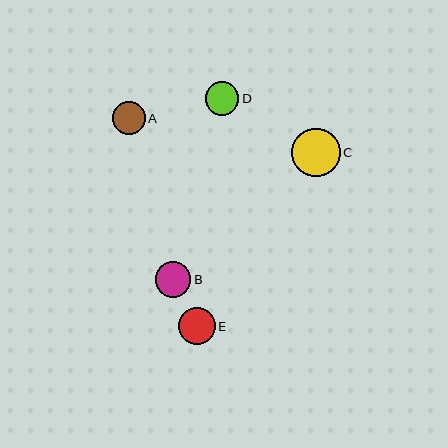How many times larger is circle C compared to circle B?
Circle C is approximately 1.4 times the size of circle B.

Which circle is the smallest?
Circle A is the smallest with a size of approximately 33 pixels.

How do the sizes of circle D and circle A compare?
Circle D and circle A are approximately the same size.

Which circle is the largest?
Circle C is the largest with a size of approximately 48 pixels.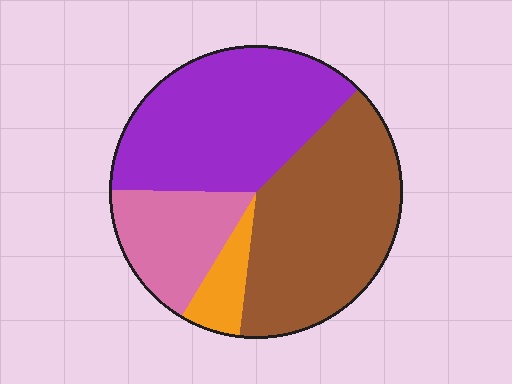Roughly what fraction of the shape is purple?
Purple covers 37% of the shape.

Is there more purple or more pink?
Purple.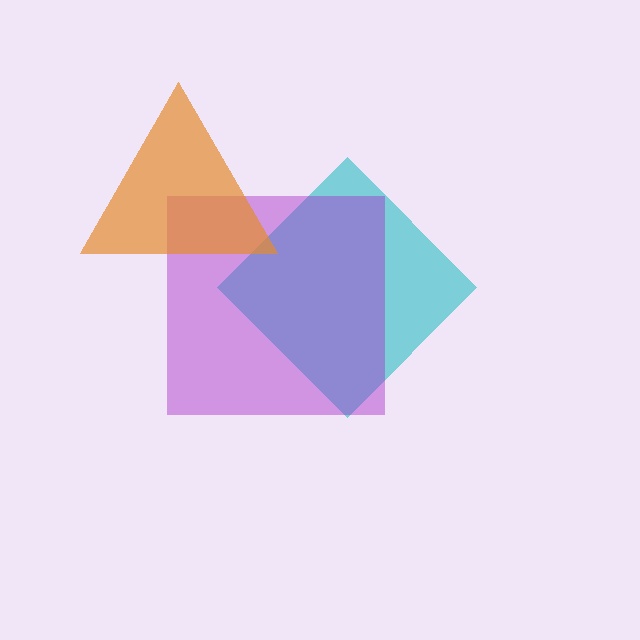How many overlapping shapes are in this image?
There are 3 overlapping shapes in the image.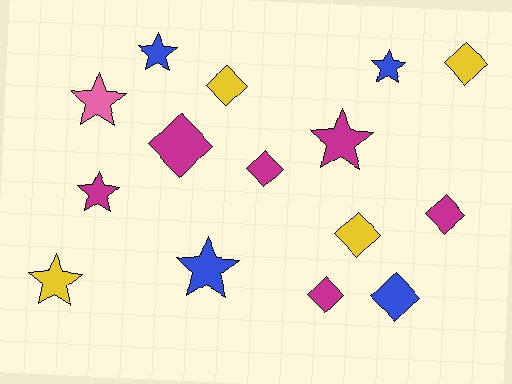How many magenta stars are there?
There are 2 magenta stars.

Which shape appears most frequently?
Diamond, with 8 objects.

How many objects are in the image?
There are 15 objects.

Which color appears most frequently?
Magenta, with 6 objects.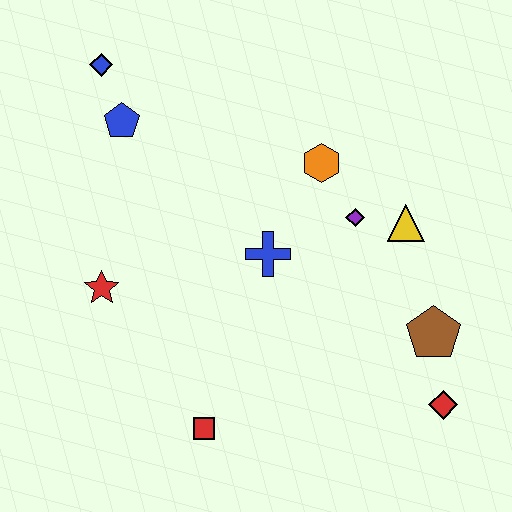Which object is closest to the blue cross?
The purple diamond is closest to the blue cross.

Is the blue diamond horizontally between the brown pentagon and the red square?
No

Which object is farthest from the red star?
The red diamond is farthest from the red star.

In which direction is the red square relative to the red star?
The red square is below the red star.